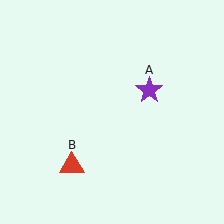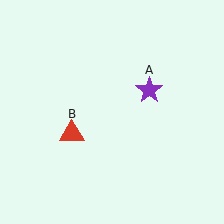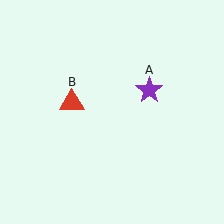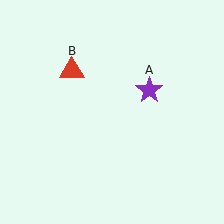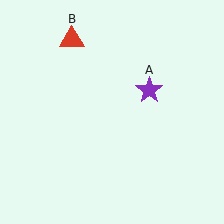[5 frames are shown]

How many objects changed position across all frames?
1 object changed position: red triangle (object B).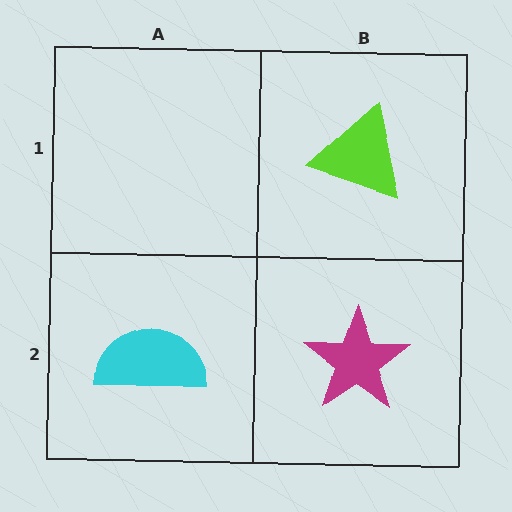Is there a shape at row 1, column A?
No, that cell is empty.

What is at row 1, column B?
A lime triangle.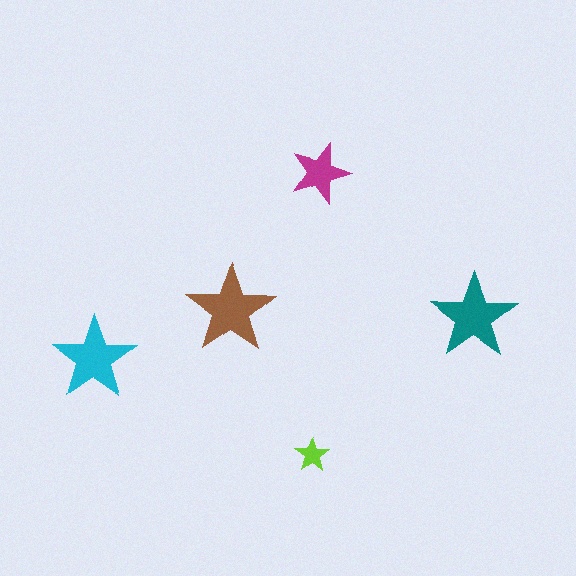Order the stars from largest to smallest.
the brown one, the teal one, the cyan one, the magenta one, the lime one.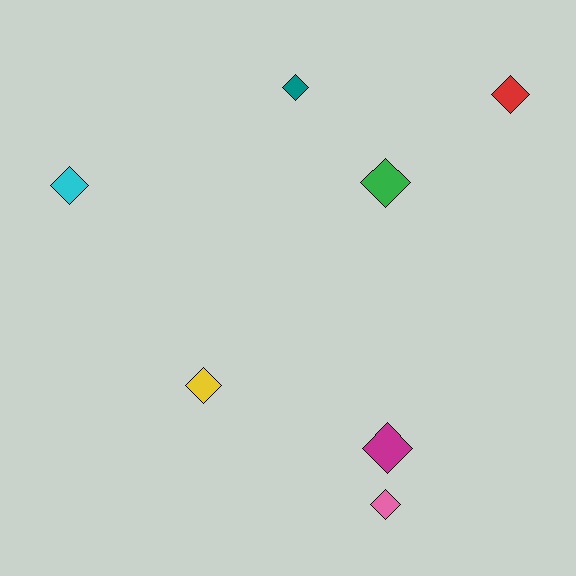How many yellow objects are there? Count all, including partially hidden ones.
There is 1 yellow object.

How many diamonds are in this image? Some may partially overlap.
There are 7 diamonds.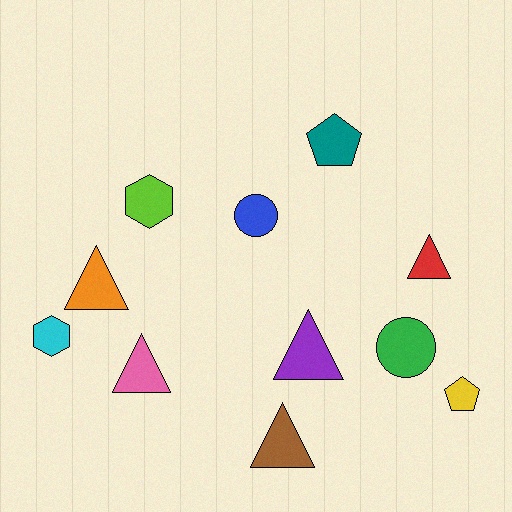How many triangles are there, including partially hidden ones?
There are 5 triangles.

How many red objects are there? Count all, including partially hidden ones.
There is 1 red object.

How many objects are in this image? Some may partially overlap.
There are 11 objects.